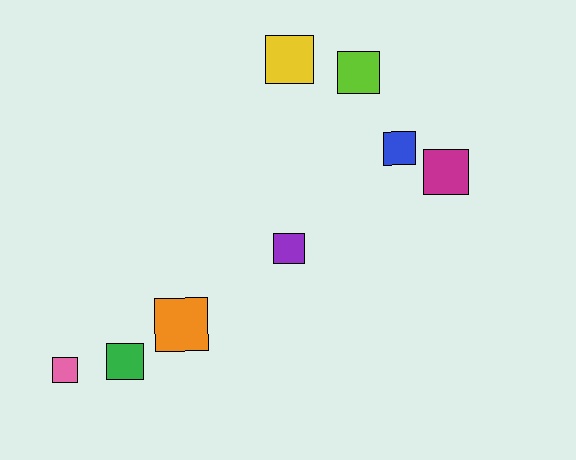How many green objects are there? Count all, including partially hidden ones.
There is 1 green object.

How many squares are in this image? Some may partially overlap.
There are 8 squares.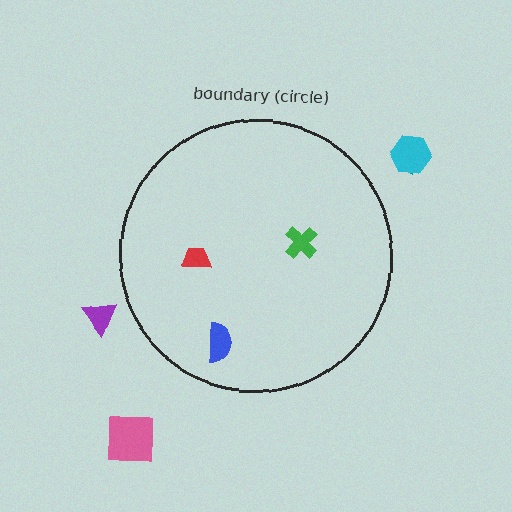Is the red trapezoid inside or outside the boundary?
Inside.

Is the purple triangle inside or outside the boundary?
Outside.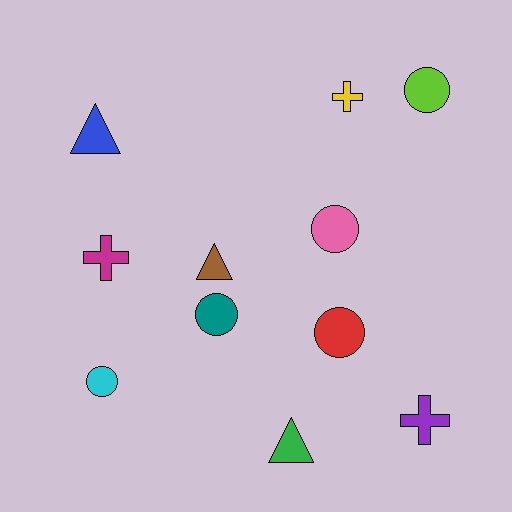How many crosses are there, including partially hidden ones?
There are 3 crosses.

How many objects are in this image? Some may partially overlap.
There are 11 objects.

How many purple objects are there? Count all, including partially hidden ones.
There is 1 purple object.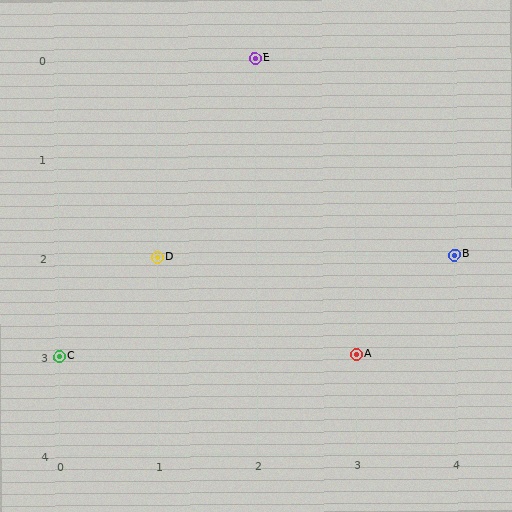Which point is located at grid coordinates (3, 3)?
Point A is at (3, 3).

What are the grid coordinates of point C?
Point C is at grid coordinates (0, 3).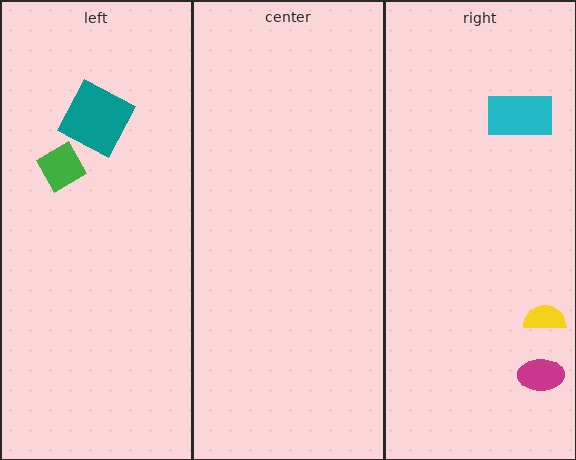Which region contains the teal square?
The left region.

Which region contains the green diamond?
The left region.